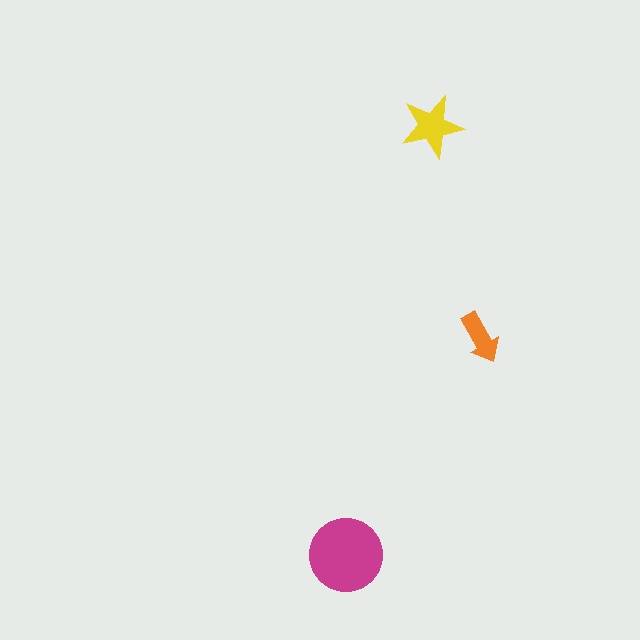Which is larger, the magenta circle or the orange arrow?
The magenta circle.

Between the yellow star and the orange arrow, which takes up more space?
The yellow star.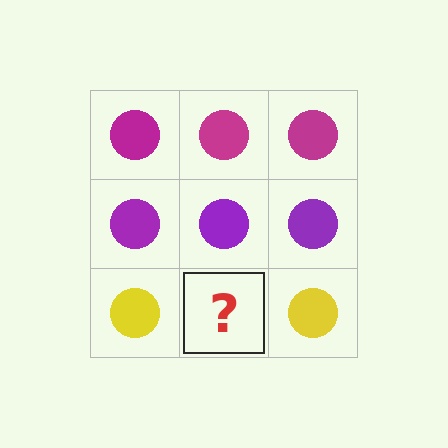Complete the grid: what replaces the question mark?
The question mark should be replaced with a yellow circle.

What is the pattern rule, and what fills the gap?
The rule is that each row has a consistent color. The gap should be filled with a yellow circle.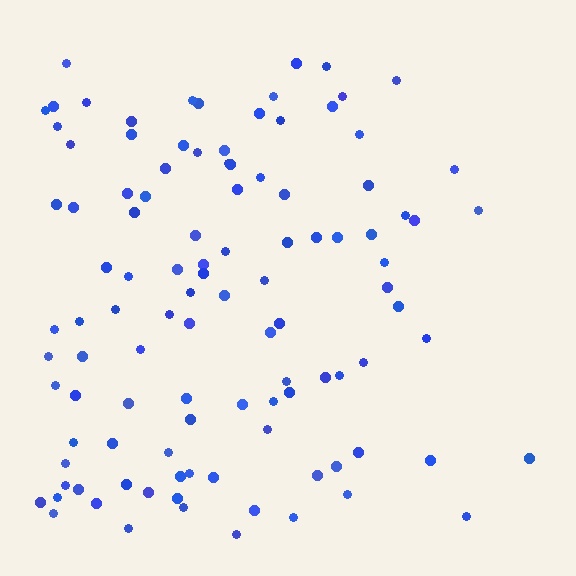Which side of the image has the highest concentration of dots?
The left.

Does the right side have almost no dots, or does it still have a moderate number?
Still a moderate number, just noticeably fewer than the left.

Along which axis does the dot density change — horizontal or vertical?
Horizontal.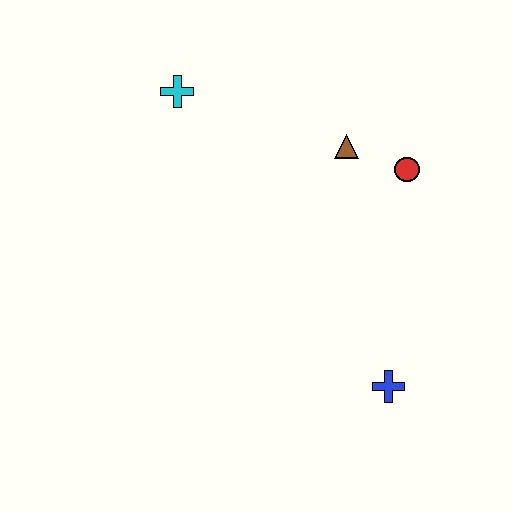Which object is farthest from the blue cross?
The cyan cross is farthest from the blue cross.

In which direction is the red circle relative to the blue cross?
The red circle is above the blue cross.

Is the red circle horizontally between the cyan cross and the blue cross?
No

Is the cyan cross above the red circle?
Yes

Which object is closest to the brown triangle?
The red circle is closest to the brown triangle.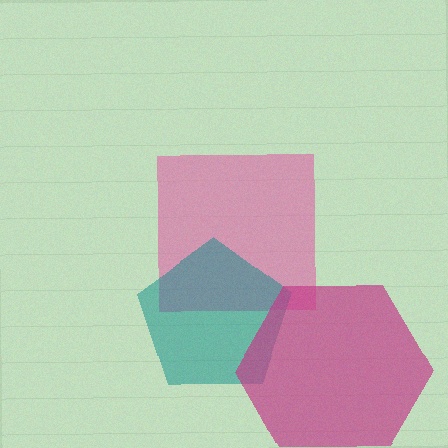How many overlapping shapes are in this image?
There are 3 overlapping shapes in the image.